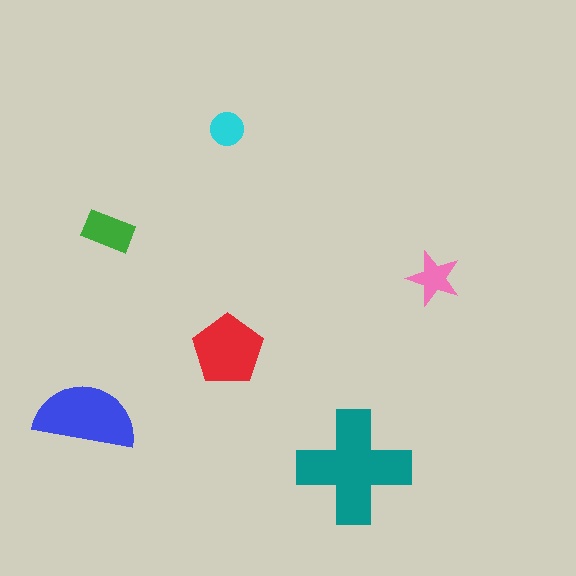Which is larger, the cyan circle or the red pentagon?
The red pentagon.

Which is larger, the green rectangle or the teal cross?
The teal cross.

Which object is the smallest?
The cyan circle.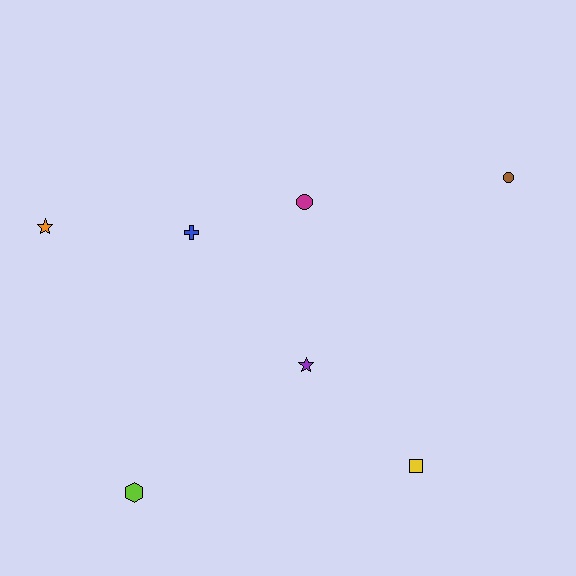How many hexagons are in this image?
There is 1 hexagon.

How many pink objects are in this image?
There are no pink objects.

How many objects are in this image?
There are 7 objects.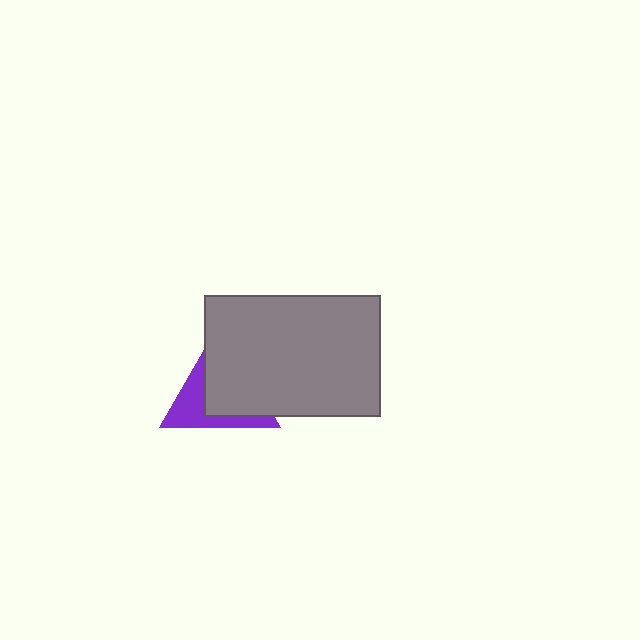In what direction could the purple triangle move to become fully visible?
The purple triangle could move left. That would shift it out from behind the gray rectangle entirely.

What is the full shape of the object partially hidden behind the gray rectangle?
The partially hidden object is a purple triangle.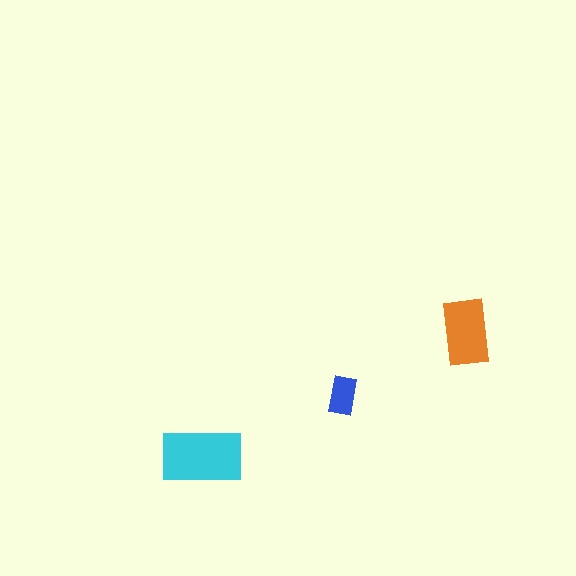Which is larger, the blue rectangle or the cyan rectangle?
The cyan one.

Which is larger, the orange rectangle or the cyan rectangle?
The cyan one.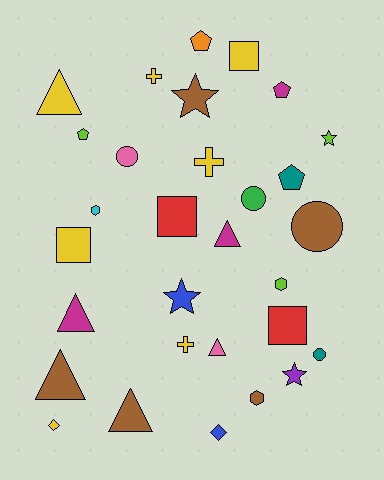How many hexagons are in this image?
There are 3 hexagons.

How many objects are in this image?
There are 30 objects.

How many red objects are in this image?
There are 2 red objects.